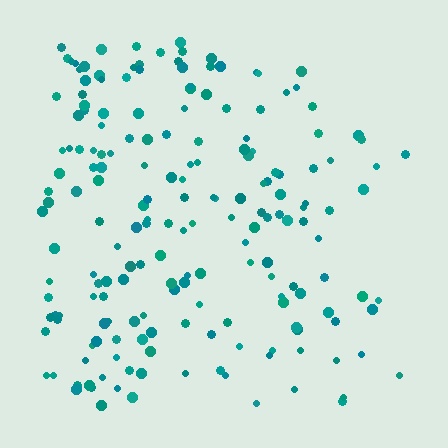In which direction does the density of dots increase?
From right to left, with the left side densest.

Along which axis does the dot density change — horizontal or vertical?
Horizontal.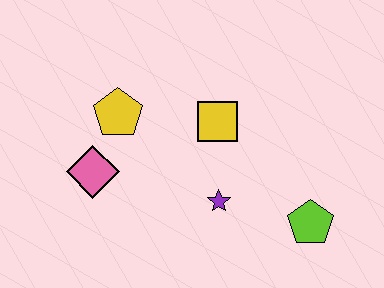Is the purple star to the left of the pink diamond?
No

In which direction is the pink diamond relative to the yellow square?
The pink diamond is to the left of the yellow square.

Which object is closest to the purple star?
The yellow square is closest to the purple star.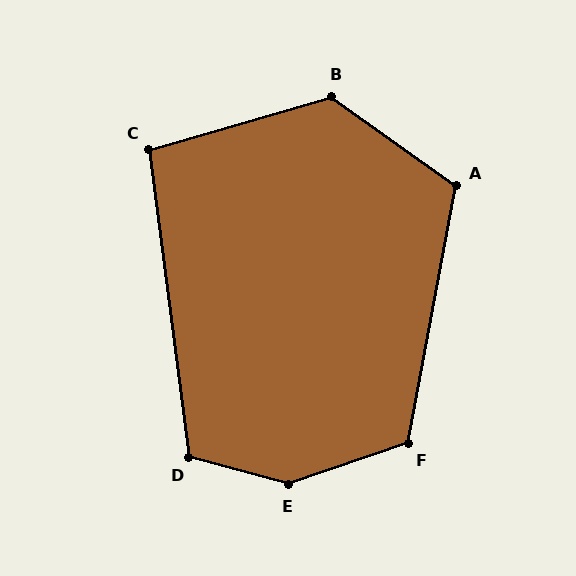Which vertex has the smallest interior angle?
C, at approximately 99 degrees.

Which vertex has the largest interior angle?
E, at approximately 146 degrees.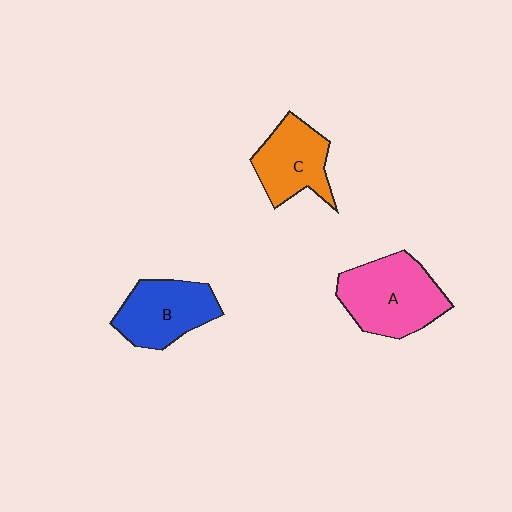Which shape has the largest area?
Shape A (pink).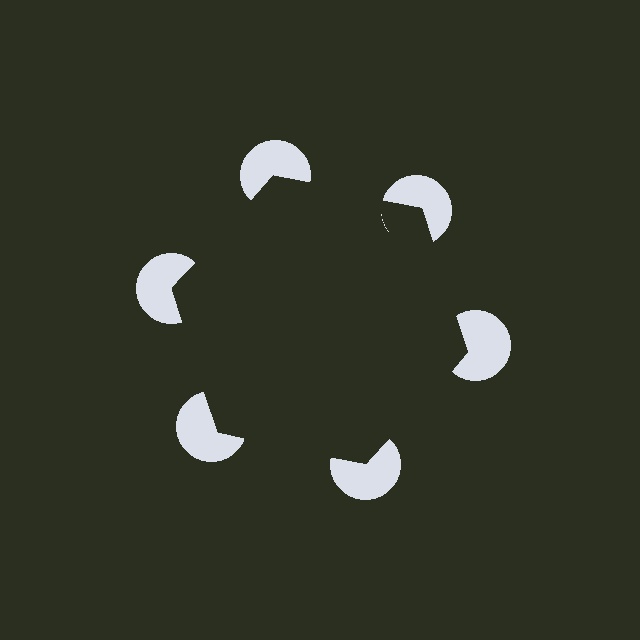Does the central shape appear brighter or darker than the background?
It typically appears slightly darker than the background, even though no actual brightness change is drawn.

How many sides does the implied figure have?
6 sides.